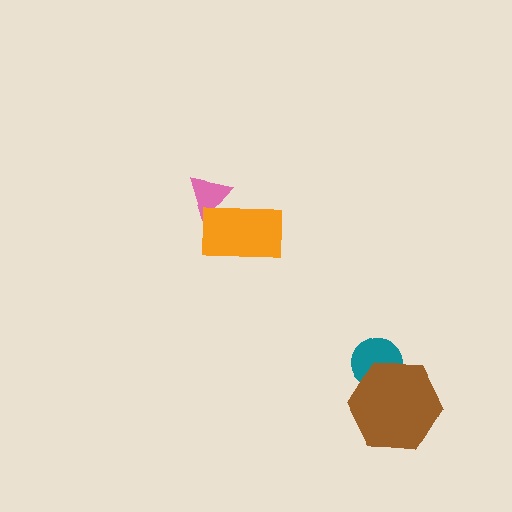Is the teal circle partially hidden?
Yes, it is partially covered by another shape.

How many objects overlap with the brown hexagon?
1 object overlaps with the brown hexagon.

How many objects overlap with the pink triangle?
1 object overlaps with the pink triangle.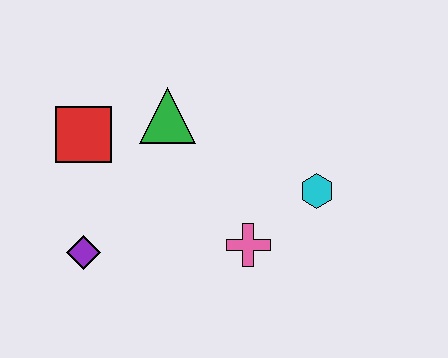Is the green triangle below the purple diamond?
No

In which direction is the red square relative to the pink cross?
The red square is to the left of the pink cross.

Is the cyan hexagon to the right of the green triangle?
Yes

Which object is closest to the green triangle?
The red square is closest to the green triangle.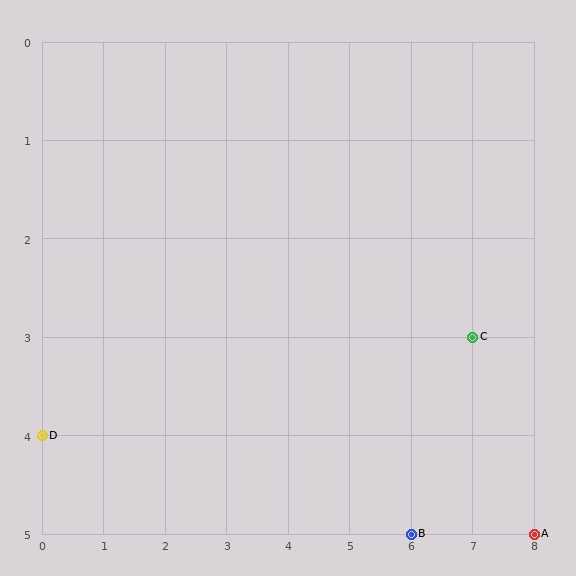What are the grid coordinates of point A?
Point A is at grid coordinates (8, 5).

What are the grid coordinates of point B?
Point B is at grid coordinates (6, 5).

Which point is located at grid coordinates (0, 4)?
Point D is at (0, 4).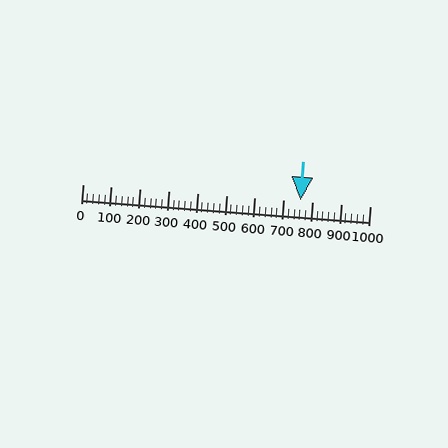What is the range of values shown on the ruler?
The ruler shows values from 0 to 1000.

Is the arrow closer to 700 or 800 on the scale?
The arrow is closer to 800.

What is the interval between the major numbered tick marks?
The major tick marks are spaced 100 units apart.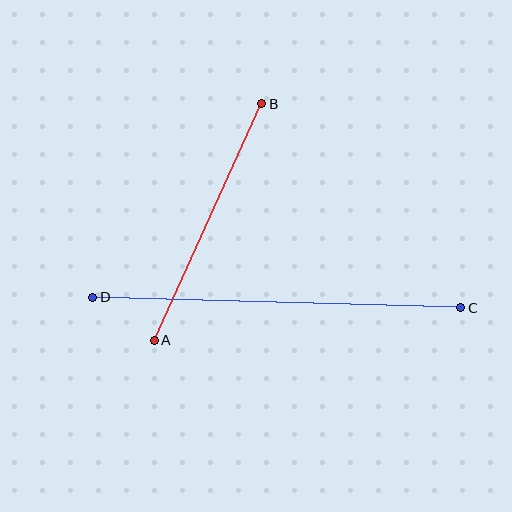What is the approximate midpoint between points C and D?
The midpoint is at approximately (277, 303) pixels.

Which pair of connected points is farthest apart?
Points C and D are farthest apart.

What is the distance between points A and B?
The distance is approximately 260 pixels.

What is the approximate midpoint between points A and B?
The midpoint is at approximately (208, 222) pixels.